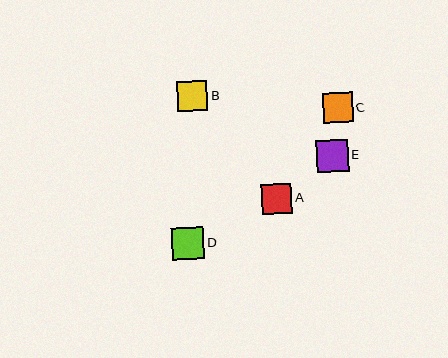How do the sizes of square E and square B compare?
Square E and square B are approximately the same size.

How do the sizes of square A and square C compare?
Square A and square C are approximately the same size.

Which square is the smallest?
Square C is the smallest with a size of approximately 30 pixels.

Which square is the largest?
Square D is the largest with a size of approximately 32 pixels.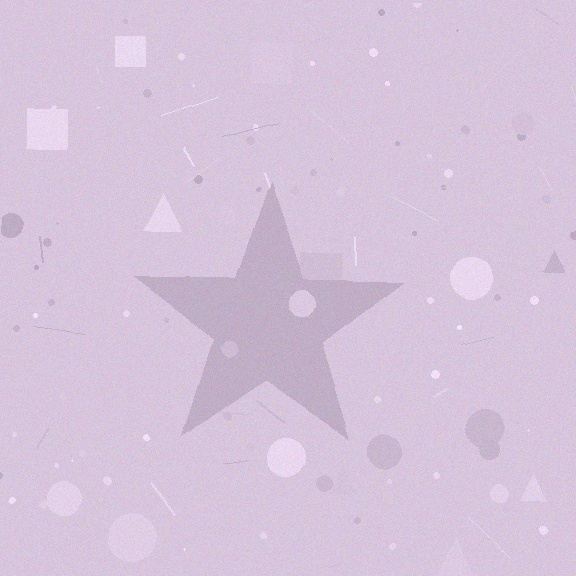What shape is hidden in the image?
A star is hidden in the image.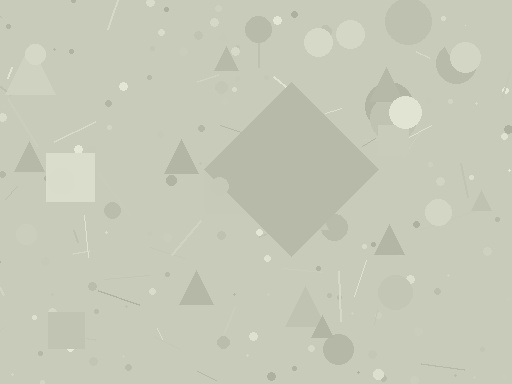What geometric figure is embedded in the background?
A diamond is embedded in the background.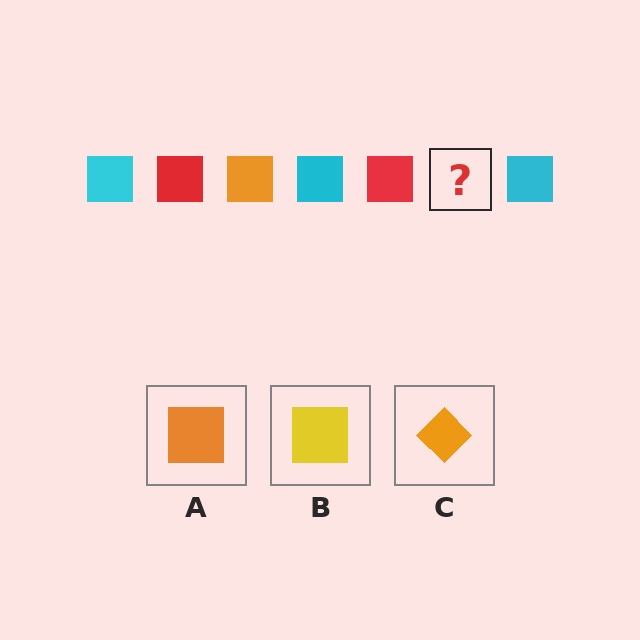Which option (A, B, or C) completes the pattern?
A.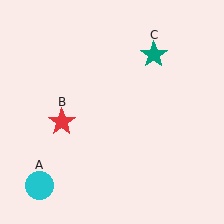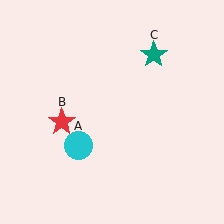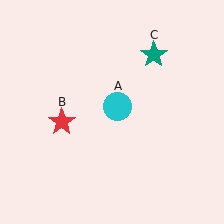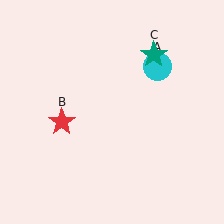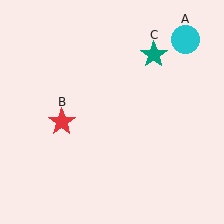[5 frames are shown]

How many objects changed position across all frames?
1 object changed position: cyan circle (object A).